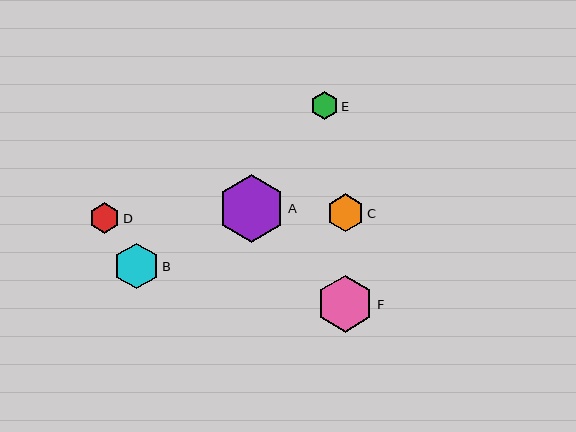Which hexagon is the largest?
Hexagon A is the largest with a size of approximately 68 pixels.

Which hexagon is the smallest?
Hexagon E is the smallest with a size of approximately 28 pixels.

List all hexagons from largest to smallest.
From largest to smallest: A, F, B, C, D, E.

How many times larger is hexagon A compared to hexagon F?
Hexagon A is approximately 1.2 times the size of hexagon F.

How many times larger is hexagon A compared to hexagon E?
Hexagon A is approximately 2.4 times the size of hexagon E.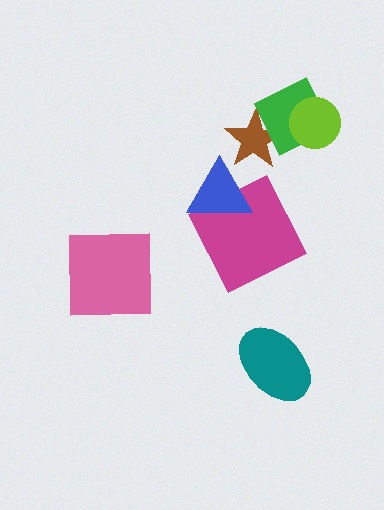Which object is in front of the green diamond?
The lime circle is in front of the green diamond.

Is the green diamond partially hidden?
Yes, it is partially covered by another shape.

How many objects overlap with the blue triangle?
1 object overlaps with the blue triangle.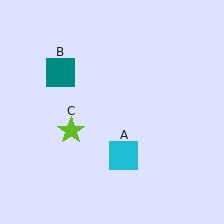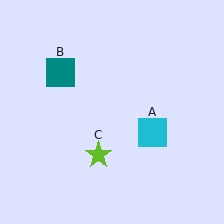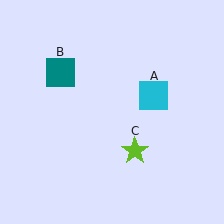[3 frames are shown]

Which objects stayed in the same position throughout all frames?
Teal square (object B) remained stationary.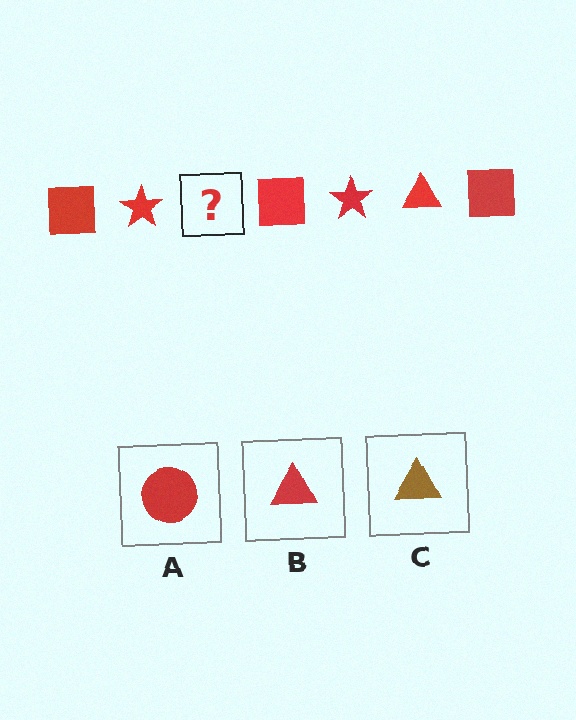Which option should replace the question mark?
Option B.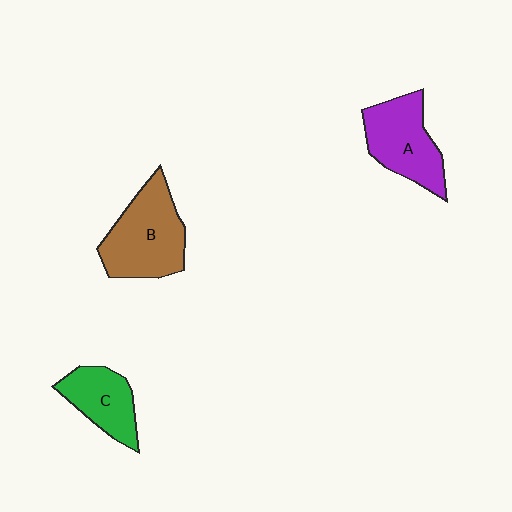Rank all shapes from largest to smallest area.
From largest to smallest: B (brown), A (purple), C (green).